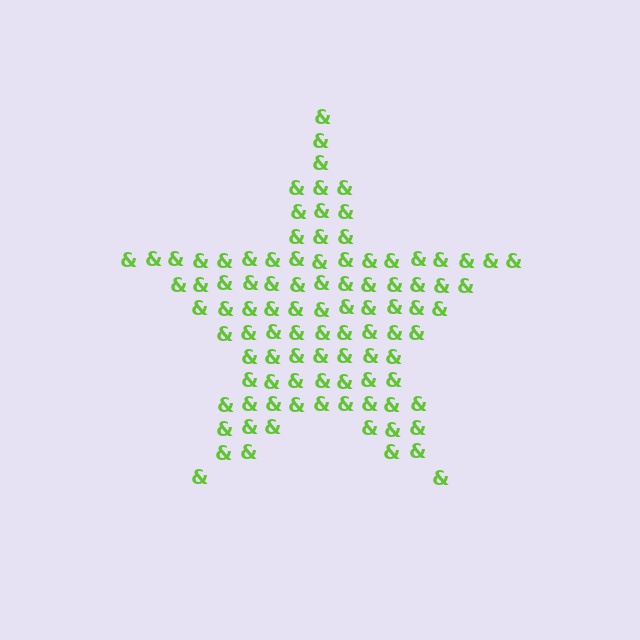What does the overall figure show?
The overall figure shows a star.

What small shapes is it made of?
It is made of small ampersands.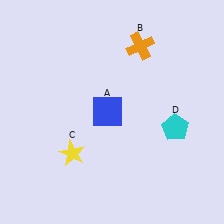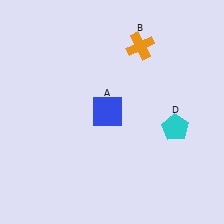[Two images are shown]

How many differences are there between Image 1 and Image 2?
There is 1 difference between the two images.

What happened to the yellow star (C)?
The yellow star (C) was removed in Image 2. It was in the bottom-left area of Image 1.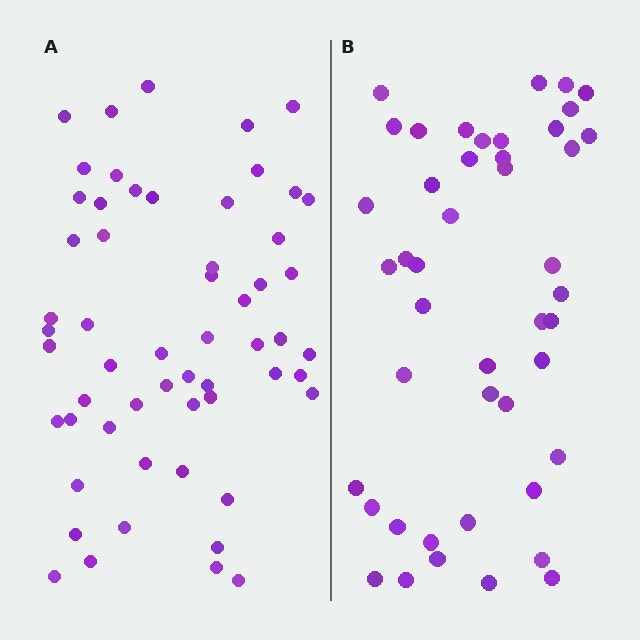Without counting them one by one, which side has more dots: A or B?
Region A (the left region) has more dots.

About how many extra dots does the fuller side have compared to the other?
Region A has roughly 12 or so more dots than region B.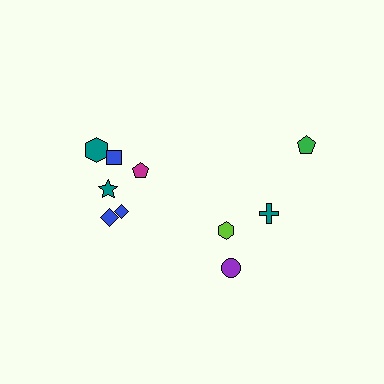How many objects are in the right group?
There are 4 objects.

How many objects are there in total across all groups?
There are 10 objects.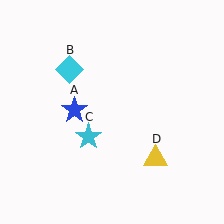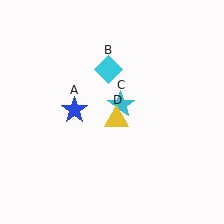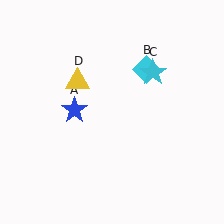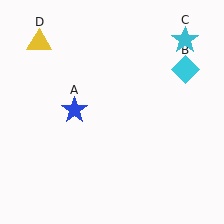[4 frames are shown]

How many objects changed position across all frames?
3 objects changed position: cyan diamond (object B), cyan star (object C), yellow triangle (object D).